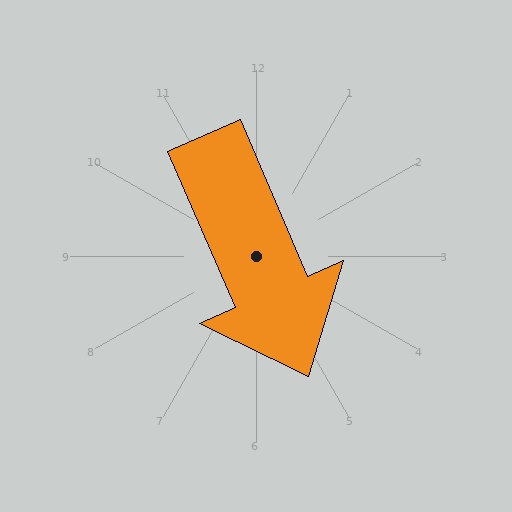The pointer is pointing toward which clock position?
Roughly 5 o'clock.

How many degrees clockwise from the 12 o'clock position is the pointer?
Approximately 157 degrees.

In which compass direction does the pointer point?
Southeast.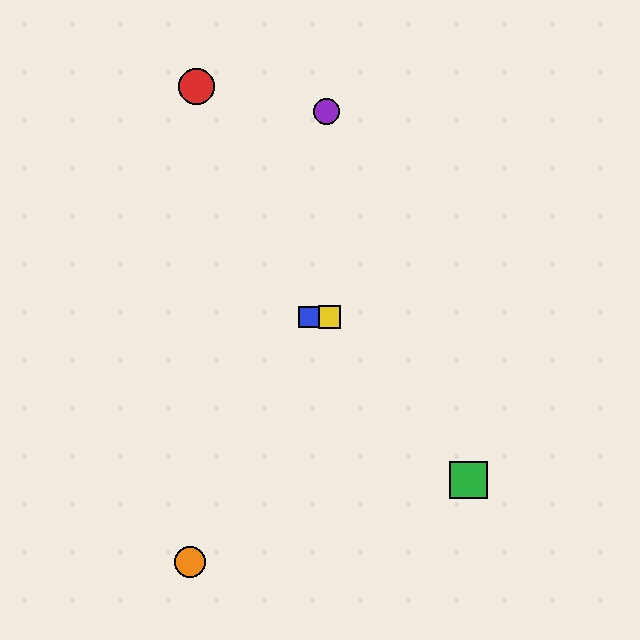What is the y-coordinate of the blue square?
The blue square is at y≈317.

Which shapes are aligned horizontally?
The blue square, the yellow square are aligned horizontally.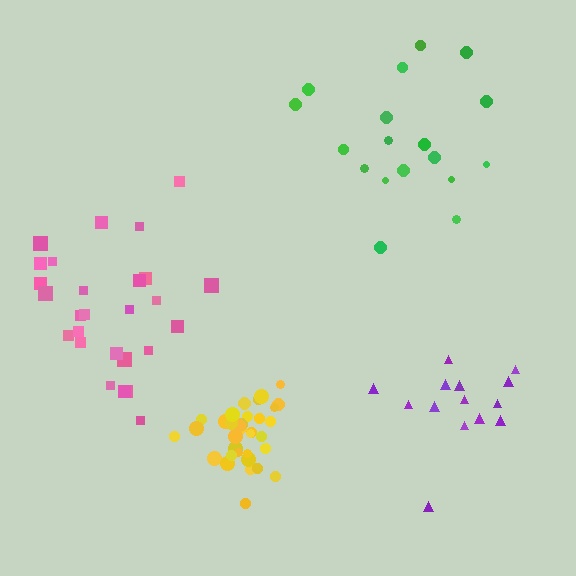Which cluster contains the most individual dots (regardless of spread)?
Yellow (35).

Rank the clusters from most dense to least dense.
yellow, purple, green, pink.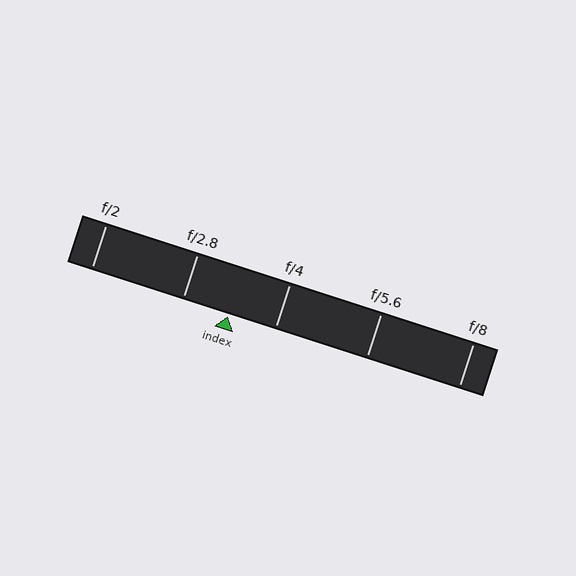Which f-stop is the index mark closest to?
The index mark is closest to f/2.8.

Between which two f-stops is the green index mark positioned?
The index mark is between f/2.8 and f/4.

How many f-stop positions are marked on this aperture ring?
There are 5 f-stop positions marked.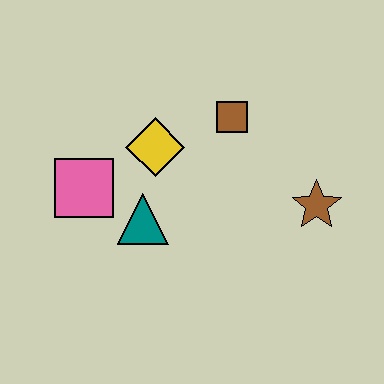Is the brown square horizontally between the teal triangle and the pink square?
No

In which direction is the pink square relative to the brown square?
The pink square is to the left of the brown square.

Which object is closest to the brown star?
The brown square is closest to the brown star.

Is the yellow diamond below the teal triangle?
No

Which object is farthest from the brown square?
The pink square is farthest from the brown square.